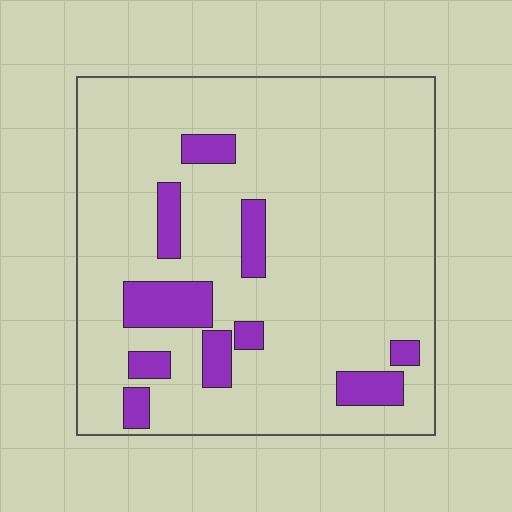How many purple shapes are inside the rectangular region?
10.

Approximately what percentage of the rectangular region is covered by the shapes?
Approximately 15%.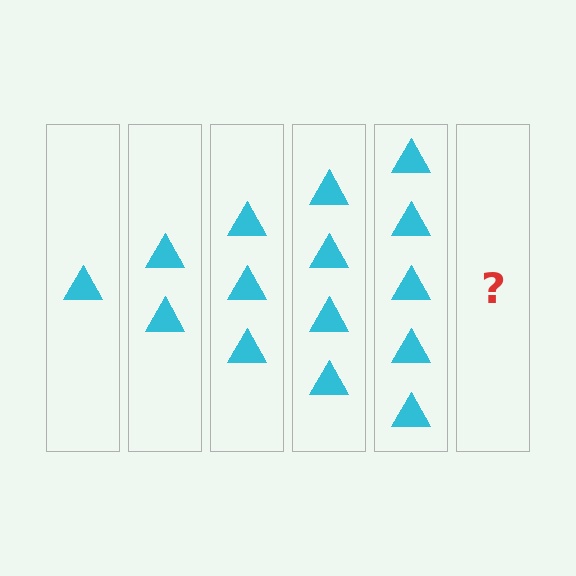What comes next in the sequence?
The next element should be 6 triangles.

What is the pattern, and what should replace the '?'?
The pattern is that each step adds one more triangle. The '?' should be 6 triangles.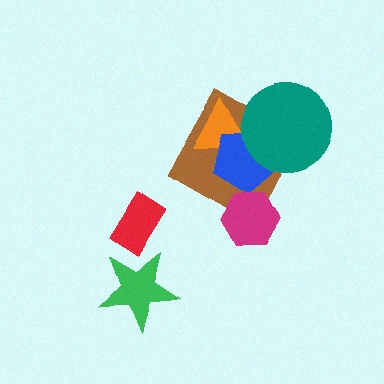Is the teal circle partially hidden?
No, no other shape covers it.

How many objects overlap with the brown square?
4 objects overlap with the brown square.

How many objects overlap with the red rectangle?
0 objects overlap with the red rectangle.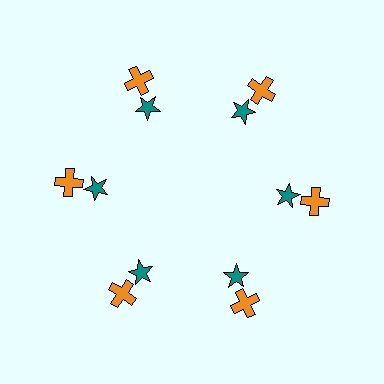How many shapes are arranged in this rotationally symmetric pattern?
There are 12 shapes, arranged in 6 groups of 2.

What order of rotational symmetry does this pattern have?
This pattern has 6-fold rotational symmetry.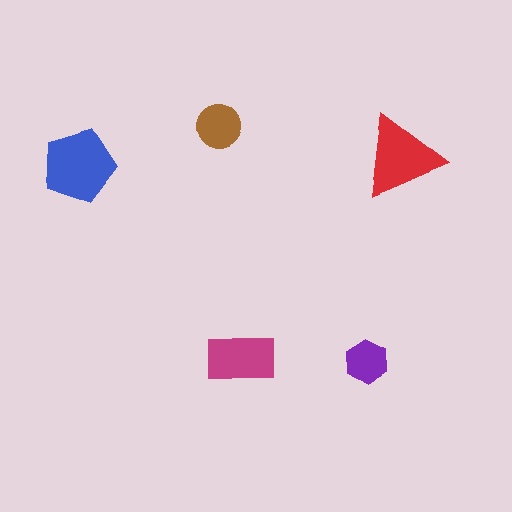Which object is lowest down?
The purple hexagon is bottommost.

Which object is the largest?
The blue pentagon.